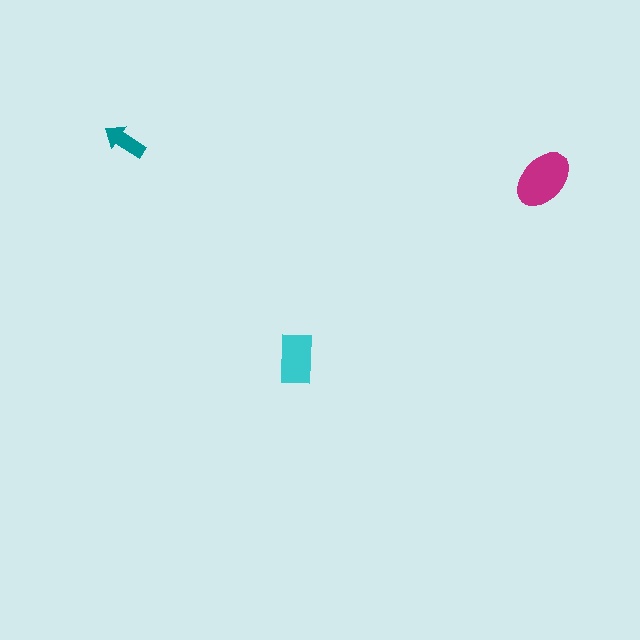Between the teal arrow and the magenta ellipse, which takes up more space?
The magenta ellipse.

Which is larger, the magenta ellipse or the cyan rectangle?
The magenta ellipse.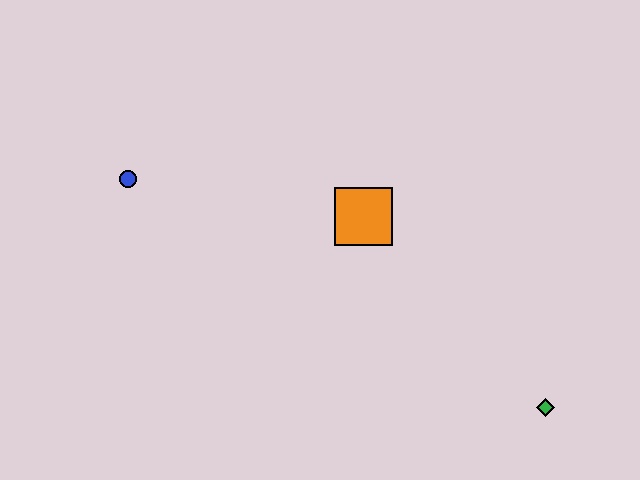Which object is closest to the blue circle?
The orange square is closest to the blue circle.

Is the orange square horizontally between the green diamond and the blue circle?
Yes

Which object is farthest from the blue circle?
The green diamond is farthest from the blue circle.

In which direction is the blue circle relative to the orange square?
The blue circle is to the left of the orange square.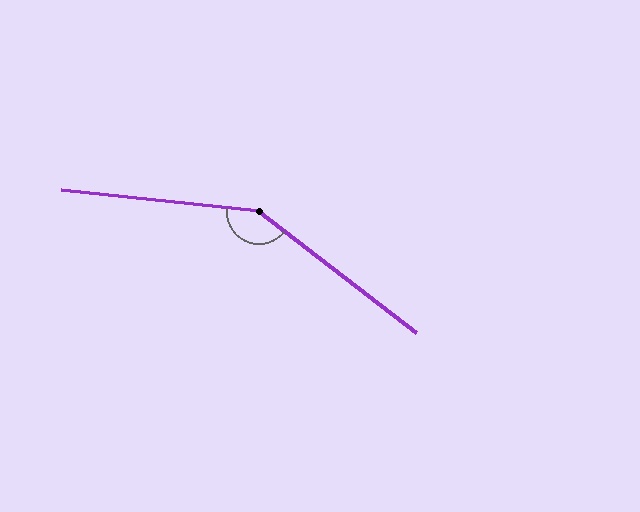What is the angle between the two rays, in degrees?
Approximately 149 degrees.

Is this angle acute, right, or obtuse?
It is obtuse.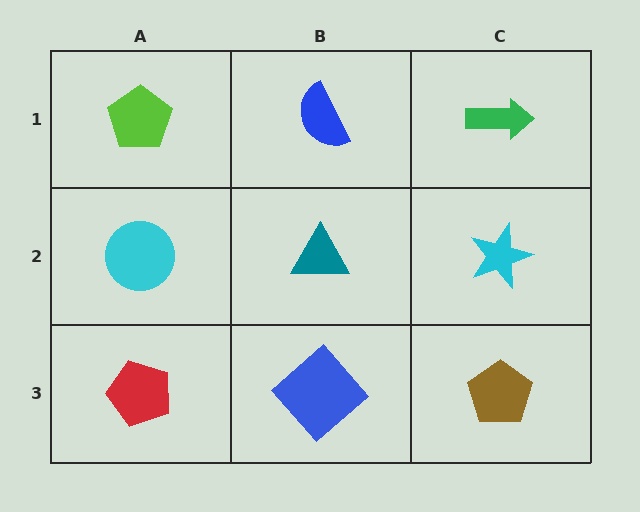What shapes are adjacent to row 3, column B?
A teal triangle (row 2, column B), a red pentagon (row 3, column A), a brown pentagon (row 3, column C).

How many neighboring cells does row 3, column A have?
2.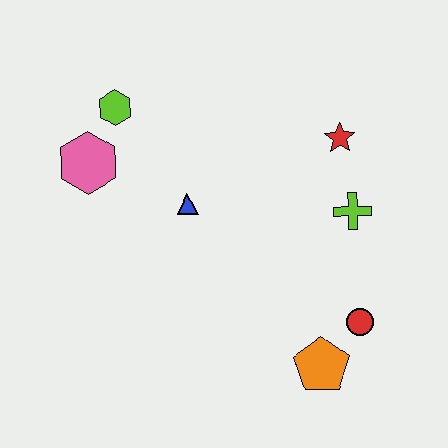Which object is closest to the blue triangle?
The pink hexagon is closest to the blue triangle.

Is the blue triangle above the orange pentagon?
Yes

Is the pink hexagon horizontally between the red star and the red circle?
No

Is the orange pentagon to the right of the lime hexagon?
Yes